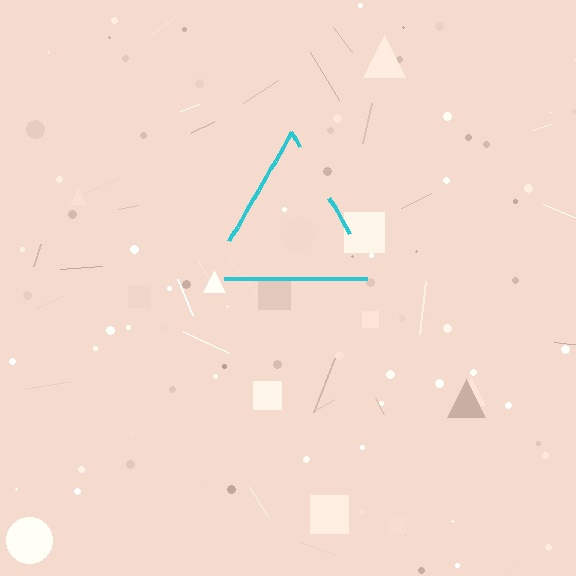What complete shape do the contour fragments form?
The contour fragments form a triangle.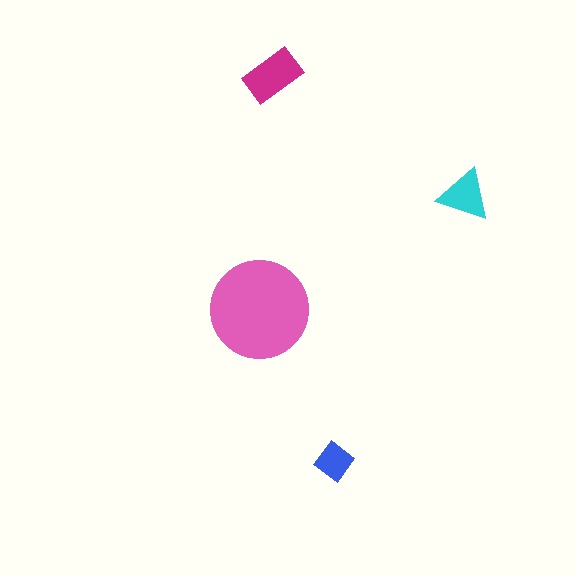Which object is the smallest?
The blue diamond.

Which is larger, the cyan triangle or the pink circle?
The pink circle.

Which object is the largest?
The pink circle.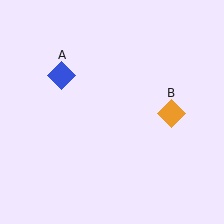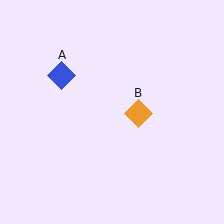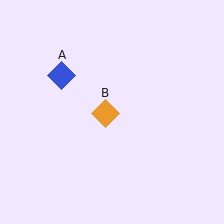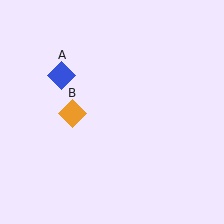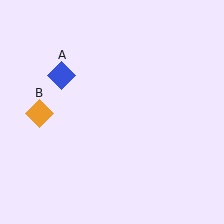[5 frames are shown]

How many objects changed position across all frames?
1 object changed position: orange diamond (object B).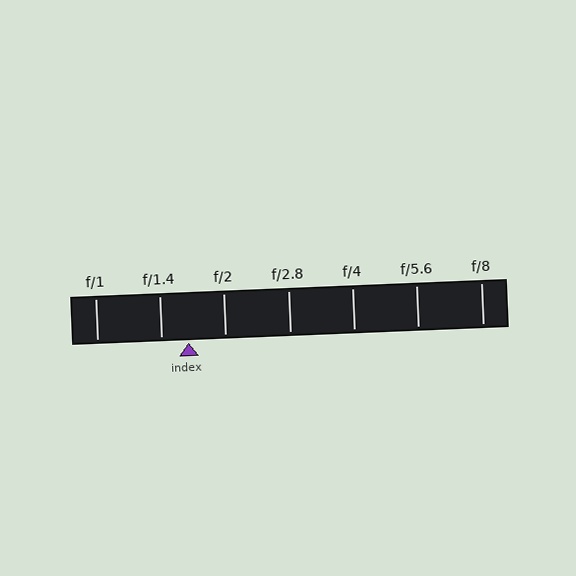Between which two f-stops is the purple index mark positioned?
The index mark is between f/1.4 and f/2.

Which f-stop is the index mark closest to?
The index mark is closest to f/1.4.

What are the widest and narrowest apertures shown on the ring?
The widest aperture shown is f/1 and the narrowest is f/8.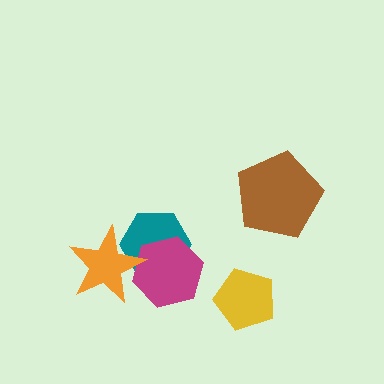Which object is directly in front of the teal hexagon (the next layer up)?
The magenta hexagon is directly in front of the teal hexagon.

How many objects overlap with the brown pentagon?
0 objects overlap with the brown pentagon.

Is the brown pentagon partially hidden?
No, no other shape covers it.